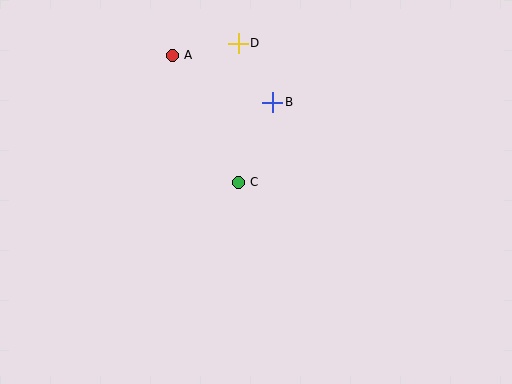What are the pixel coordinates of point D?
Point D is at (238, 43).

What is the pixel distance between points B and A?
The distance between B and A is 111 pixels.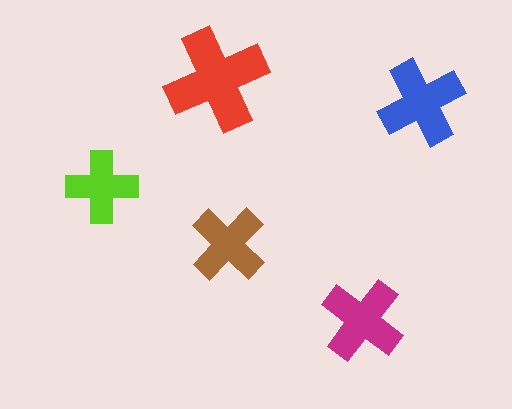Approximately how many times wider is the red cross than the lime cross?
About 1.5 times wider.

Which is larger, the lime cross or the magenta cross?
The magenta one.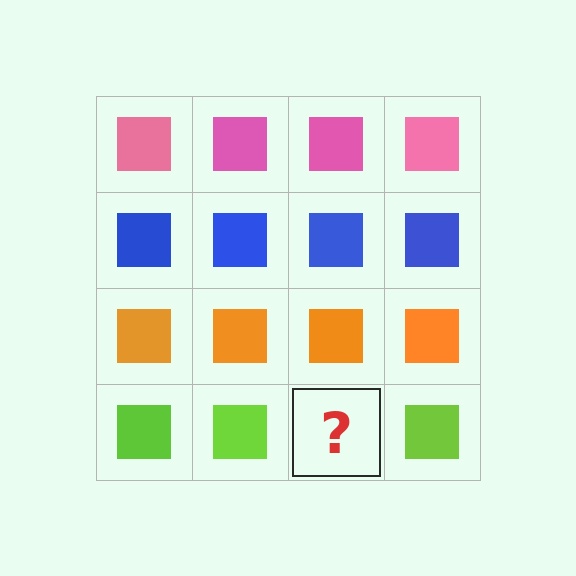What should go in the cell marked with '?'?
The missing cell should contain a lime square.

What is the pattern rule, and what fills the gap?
The rule is that each row has a consistent color. The gap should be filled with a lime square.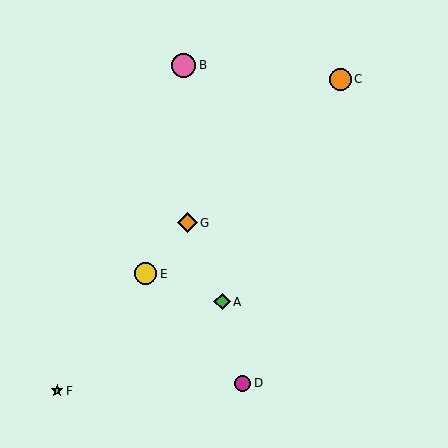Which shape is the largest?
The pink circle (labeled B) is the largest.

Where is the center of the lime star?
The center of the lime star is at (57, 391).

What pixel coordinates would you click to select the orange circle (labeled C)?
Click at (340, 79) to select the orange circle C.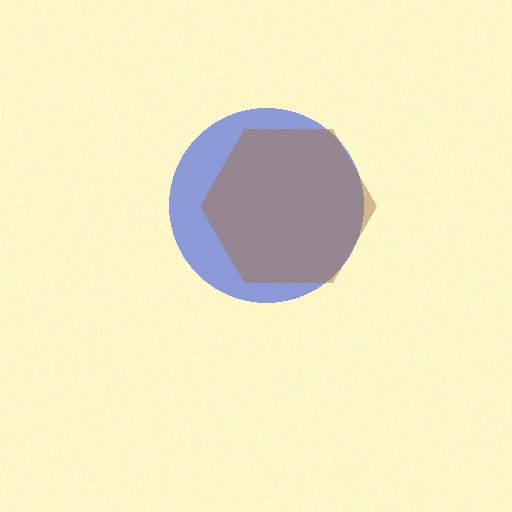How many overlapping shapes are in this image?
There are 2 overlapping shapes in the image.